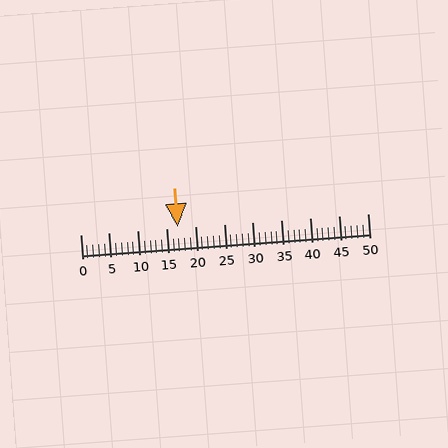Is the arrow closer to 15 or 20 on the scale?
The arrow is closer to 15.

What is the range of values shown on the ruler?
The ruler shows values from 0 to 50.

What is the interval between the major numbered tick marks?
The major tick marks are spaced 5 units apart.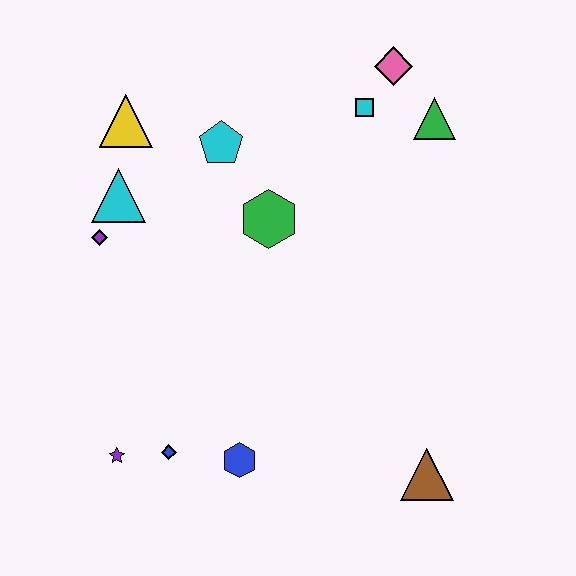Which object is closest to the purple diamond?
The cyan triangle is closest to the purple diamond.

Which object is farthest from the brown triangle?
The yellow triangle is farthest from the brown triangle.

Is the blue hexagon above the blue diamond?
No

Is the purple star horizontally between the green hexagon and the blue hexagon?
No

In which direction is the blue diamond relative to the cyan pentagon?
The blue diamond is below the cyan pentagon.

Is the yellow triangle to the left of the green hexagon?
Yes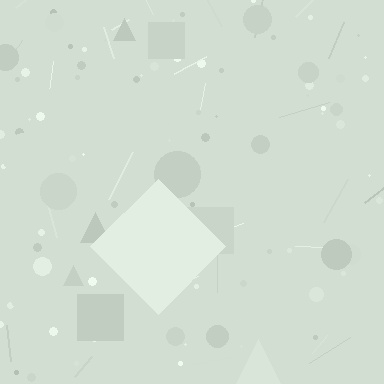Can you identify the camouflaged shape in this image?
The camouflaged shape is a diamond.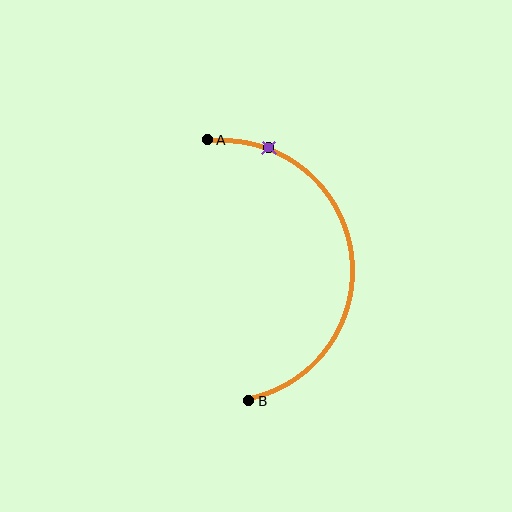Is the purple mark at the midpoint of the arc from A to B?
No. The purple mark lies on the arc but is closer to endpoint A. The arc midpoint would be at the point on the curve equidistant along the arc from both A and B.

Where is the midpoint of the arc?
The arc midpoint is the point on the curve farthest from the straight line joining A and B. It sits to the right of that line.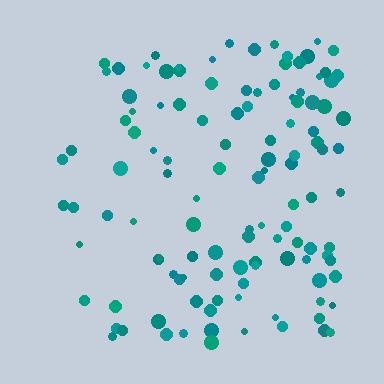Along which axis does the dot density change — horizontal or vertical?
Horizontal.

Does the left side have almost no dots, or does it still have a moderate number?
Still a moderate number, just noticeably fewer than the right.